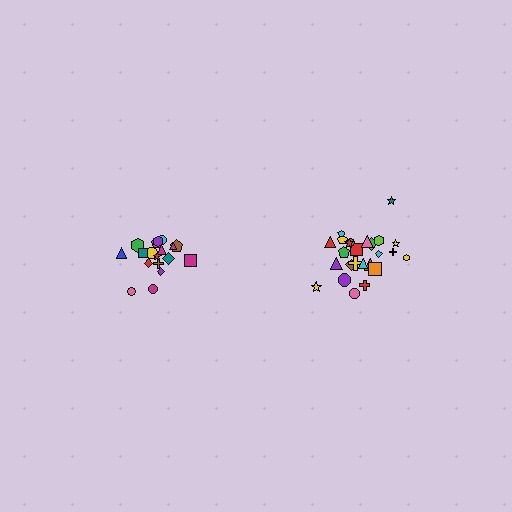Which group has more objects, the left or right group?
The right group.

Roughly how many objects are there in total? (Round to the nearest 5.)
Roughly 45 objects in total.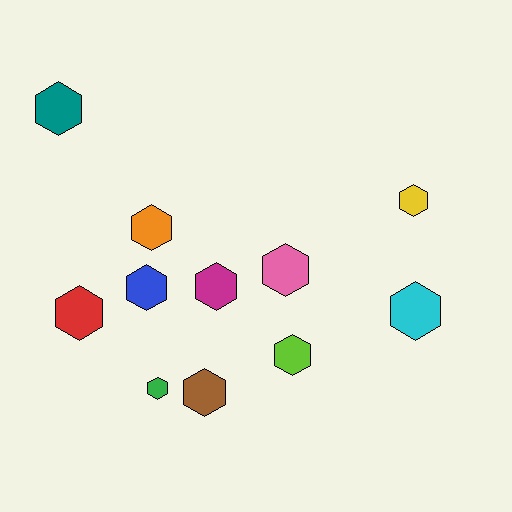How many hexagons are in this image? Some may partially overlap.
There are 11 hexagons.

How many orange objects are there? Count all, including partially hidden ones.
There is 1 orange object.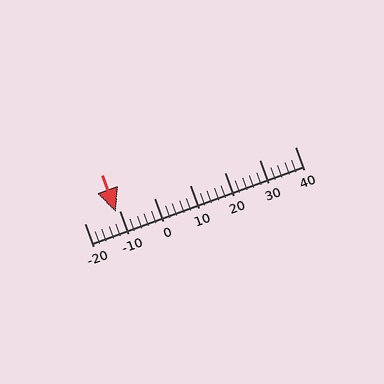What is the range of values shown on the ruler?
The ruler shows values from -20 to 40.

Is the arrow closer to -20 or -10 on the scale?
The arrow is closer to -10.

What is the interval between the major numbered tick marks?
The major tick marks are spaced 10 units apart.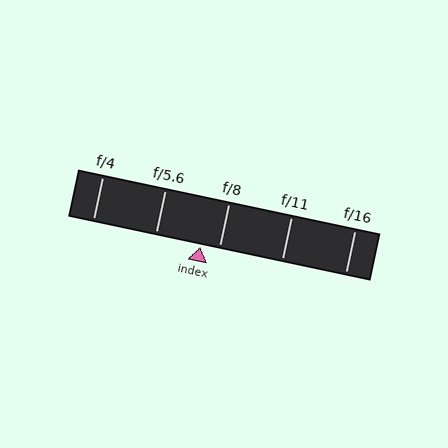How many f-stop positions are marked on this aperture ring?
There are 5 f-stop positions marked.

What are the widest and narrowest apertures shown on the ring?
The widest aperture shown is f/4 and the narrowest is f/16.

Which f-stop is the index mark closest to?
The index mark is closest to f/8.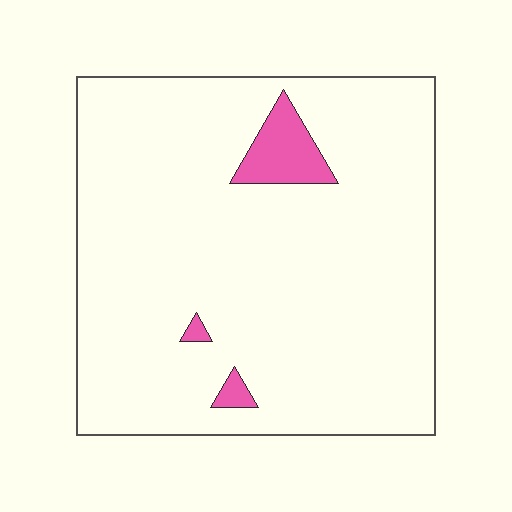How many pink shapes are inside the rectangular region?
3.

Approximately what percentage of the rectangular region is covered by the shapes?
Approximately 5%.